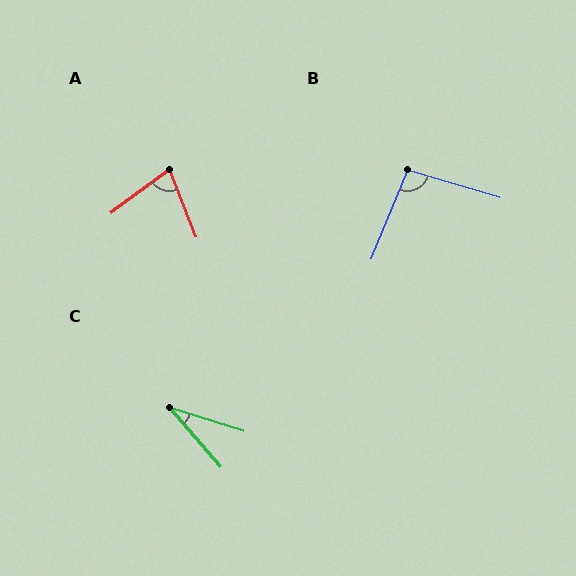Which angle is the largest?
B, at approximately 96 degrees.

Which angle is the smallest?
C, at approximately 32 degrees.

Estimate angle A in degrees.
Approximately 75 degrees.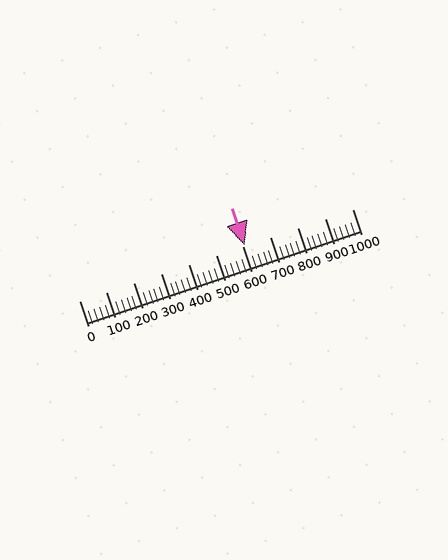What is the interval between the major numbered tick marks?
The major tick marks are spaced 100 units apart.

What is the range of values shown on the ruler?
The ruler shows values from 0 to 1000.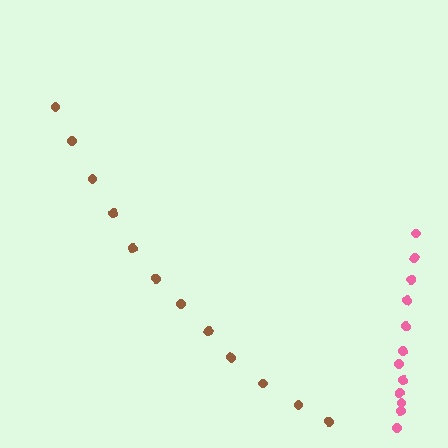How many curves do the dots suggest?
There are 2 distinct paths.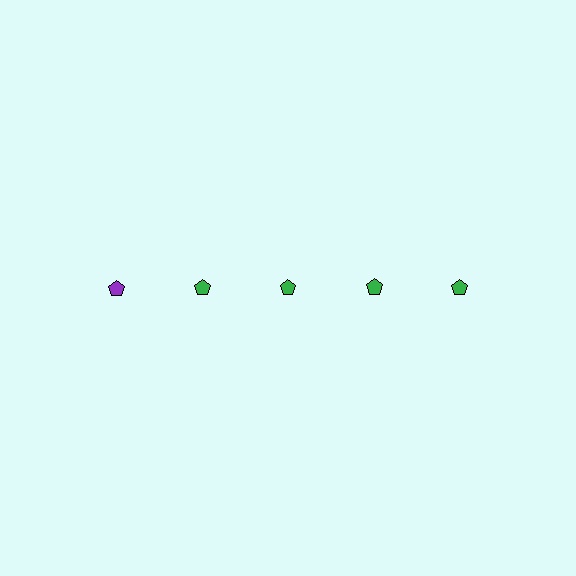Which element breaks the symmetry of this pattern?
The purple pentagon in the top row, leftmost column breaks the symmetry. All other shapes are green pentagons.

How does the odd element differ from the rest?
It has a different color: purple instead of green.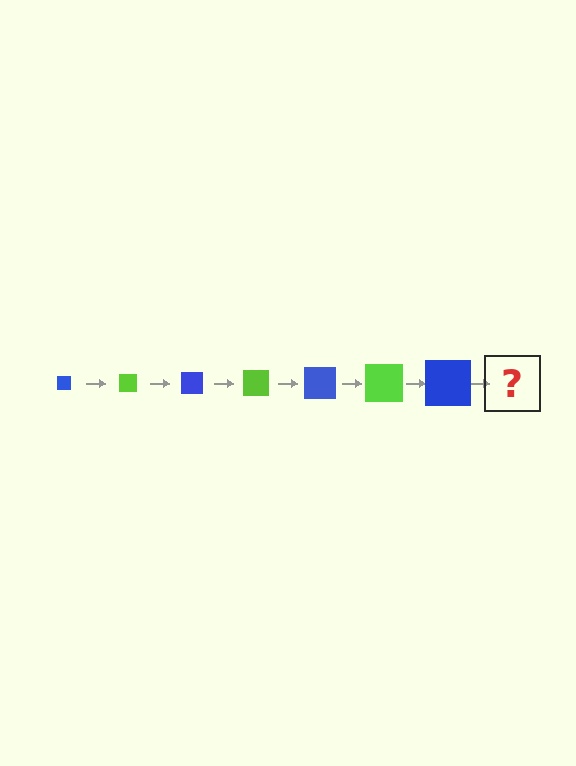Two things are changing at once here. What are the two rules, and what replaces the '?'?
The two rules are that the square grows larger each step and the color cycles through blue and lime. The '?' should be a lime square, larger than the previous one.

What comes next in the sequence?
The next element should be a lime square, larger than the previous one.